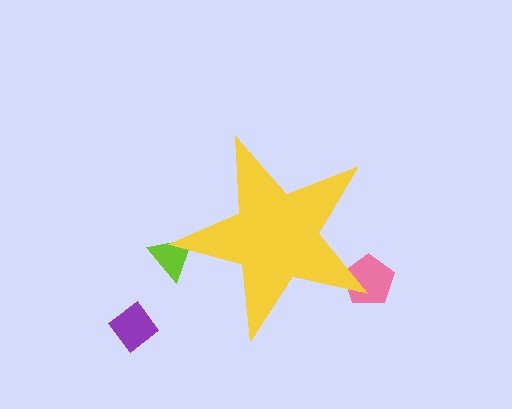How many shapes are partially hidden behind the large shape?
2 shapes are partially hidden.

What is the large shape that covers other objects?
A yellow star.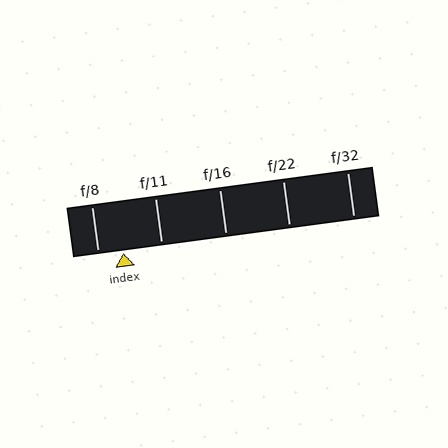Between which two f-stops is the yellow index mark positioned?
The index mark is between f/8 and f/11.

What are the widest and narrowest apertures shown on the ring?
The widest aperture shown is f/8 and the narrowest is f/32.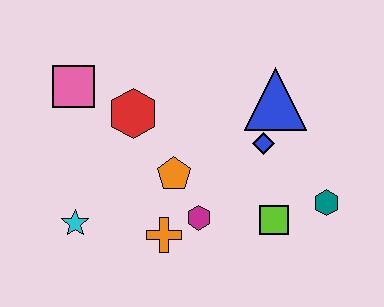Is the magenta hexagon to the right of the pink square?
Yes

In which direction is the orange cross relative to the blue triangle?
The orange cross is below the blue triangle.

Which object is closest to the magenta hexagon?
The orange cross is closest to the magenta hexagon.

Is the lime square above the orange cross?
Yes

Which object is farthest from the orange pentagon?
The teal hexagon is farthest from the orange pentagon.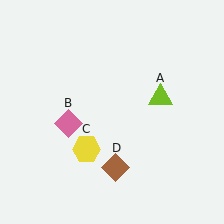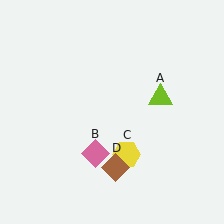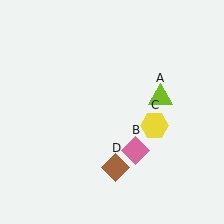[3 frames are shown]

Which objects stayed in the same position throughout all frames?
Lime triangle (object A) and brown diamond (object D) remained stationary.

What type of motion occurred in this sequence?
The pink diamond (object B), yellow hexagon (object C) rotated counterclockwise around the center of the scene.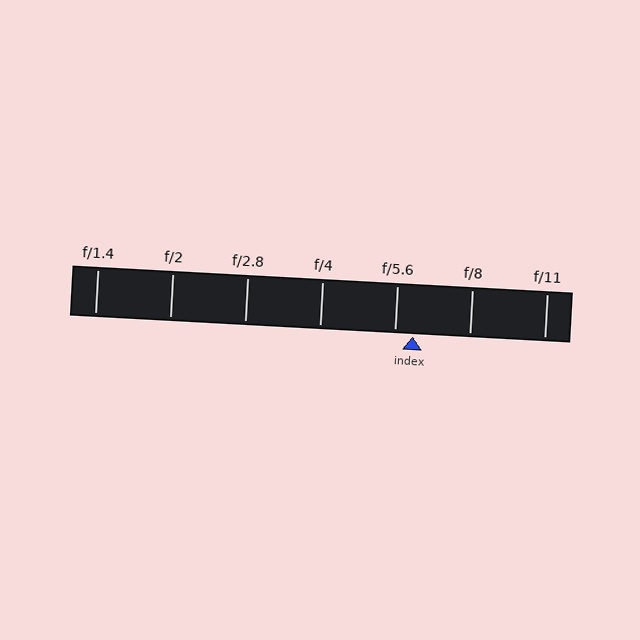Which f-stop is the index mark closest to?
The index mark is closest to f/5.6.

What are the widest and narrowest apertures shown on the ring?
The widest aperture shown is f/1.4 and the narrowest is f/11.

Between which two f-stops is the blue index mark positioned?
The index mark is between f/5.6 and f/8.